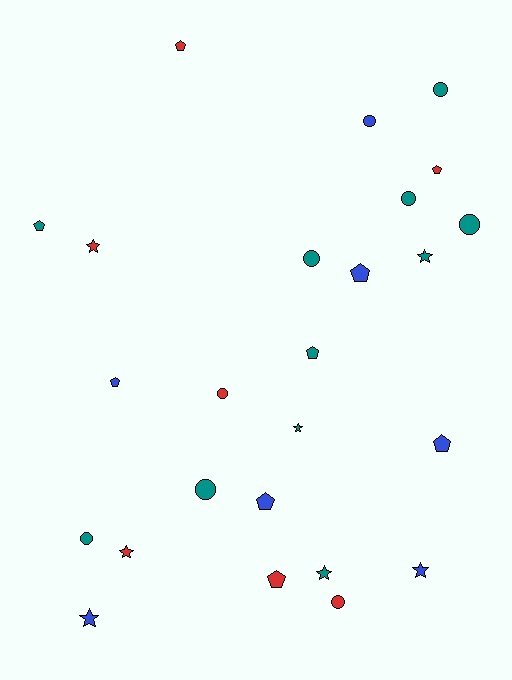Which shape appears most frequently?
Circle, with 9 objects.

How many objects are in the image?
There are 25 objects.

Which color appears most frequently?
Teal, with 11 objects.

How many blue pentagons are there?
There are 4 blue pentagons.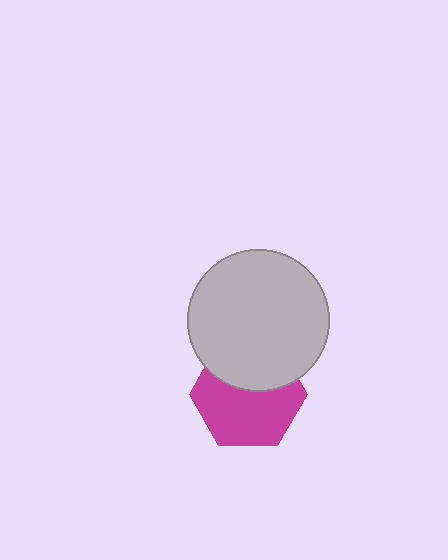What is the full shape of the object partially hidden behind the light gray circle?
The partially hidden object is a magenta hexagon.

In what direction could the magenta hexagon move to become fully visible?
The magenta hexagon could move down. That would shift it out from behind the light gray circle entirely.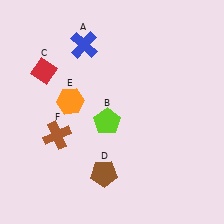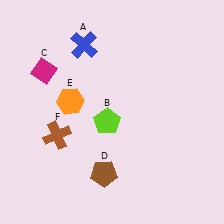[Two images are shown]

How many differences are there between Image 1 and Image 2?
There is 1 difference between the two images.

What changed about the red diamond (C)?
In Image 1, C is red. In Image 2, it changed to magenta.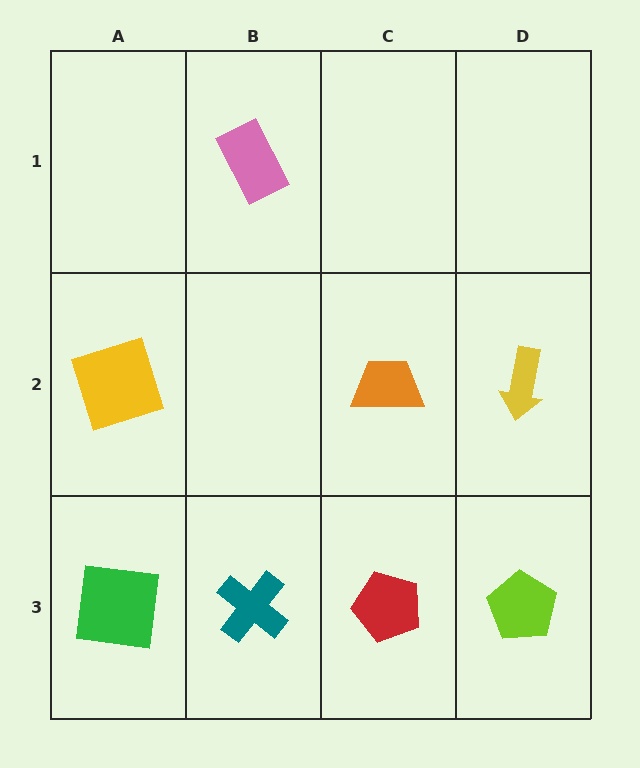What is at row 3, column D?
A lime pentagon.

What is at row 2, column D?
A yellow arrow.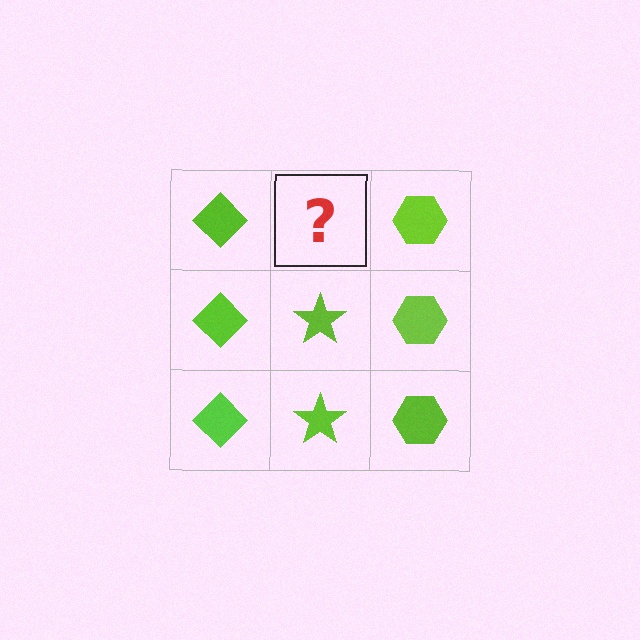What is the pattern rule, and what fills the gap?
The rule is that each column has a consistent shape. The gap should be filled with a lime star.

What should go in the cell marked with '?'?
The missing cell should contain a lime star.